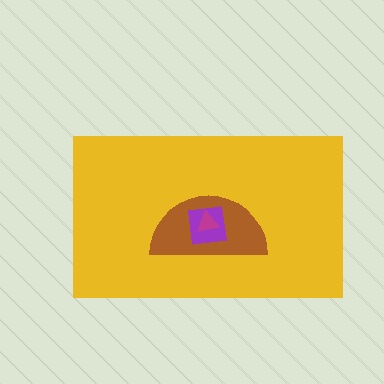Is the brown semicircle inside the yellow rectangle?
Yes.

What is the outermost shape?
The yellow rectangle.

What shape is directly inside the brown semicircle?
The purple square.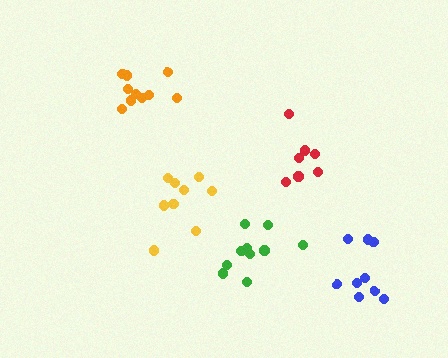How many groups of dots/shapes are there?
There are 5 groups.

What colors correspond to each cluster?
The clusters are colored: red, orange, blue, yellow, green.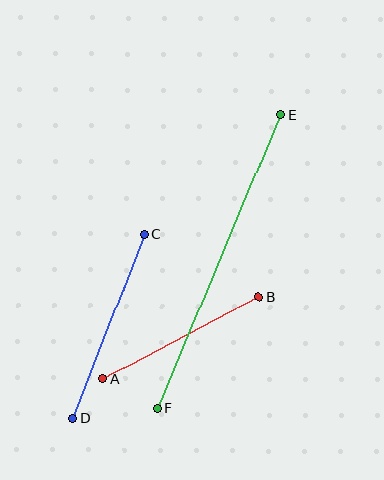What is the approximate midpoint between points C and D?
The midpoint is at approximately (108, 326) pixels.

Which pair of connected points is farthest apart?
Points E and F are farthest apart.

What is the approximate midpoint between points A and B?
The midpoint is at approximately (181, 338) pixels.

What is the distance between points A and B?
The distance is approximately 176 pixels.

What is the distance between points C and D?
The distance is approximately 198 pixels.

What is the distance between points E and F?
The distance is approximately 318 pixels.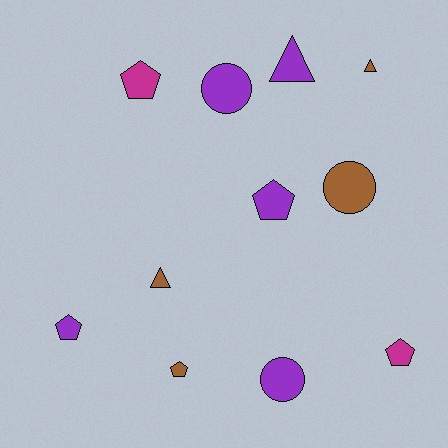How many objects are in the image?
There are 11 objects.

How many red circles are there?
There are no red circles.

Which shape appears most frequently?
Pentagon, with 5 objects.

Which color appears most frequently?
Purple, with 5 objects.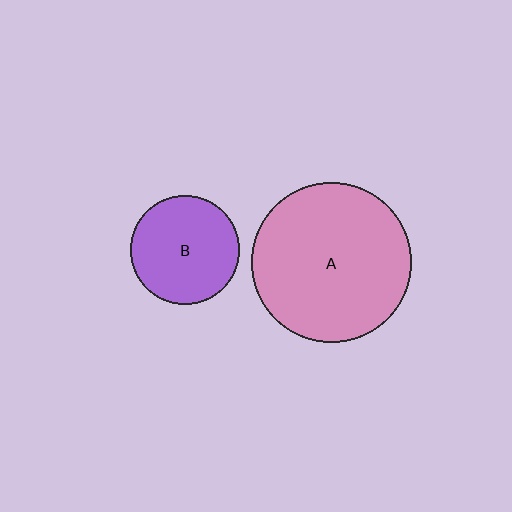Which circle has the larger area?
Circle A (pink).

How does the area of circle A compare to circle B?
Approximately 2.2 times.